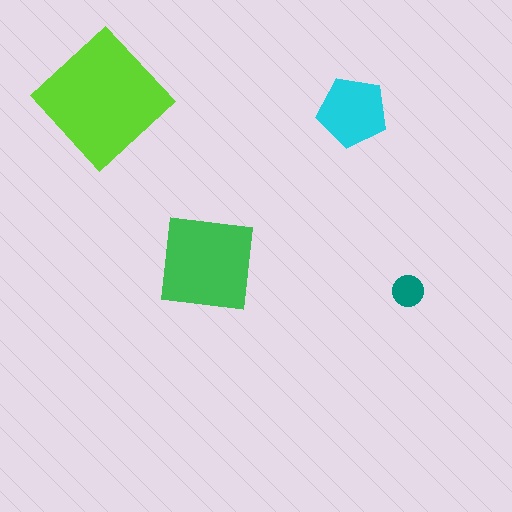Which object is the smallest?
The teal circle.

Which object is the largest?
The lime diamond.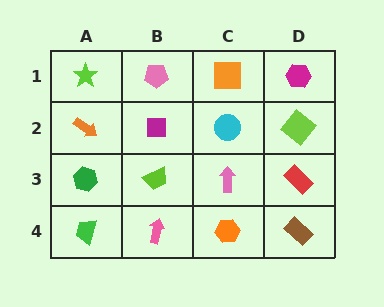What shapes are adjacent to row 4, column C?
A pink arrow (row 3, column C), a pink arrow (row 4, column B), a brown rectangle (row 4, column D).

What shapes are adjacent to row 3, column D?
A lime diamond (row 2, column D), a brown rectangle (row 4, column D), a pink arrow (row 3, column C).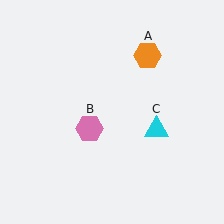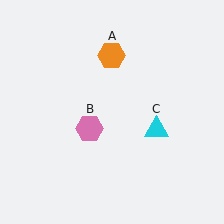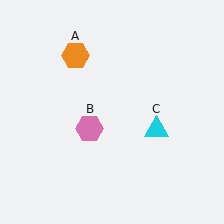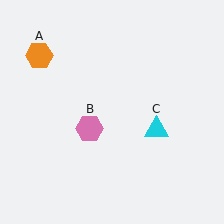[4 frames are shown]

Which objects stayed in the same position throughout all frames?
Pink hexagon (object B) and cyan triangle (object C) remained stationary.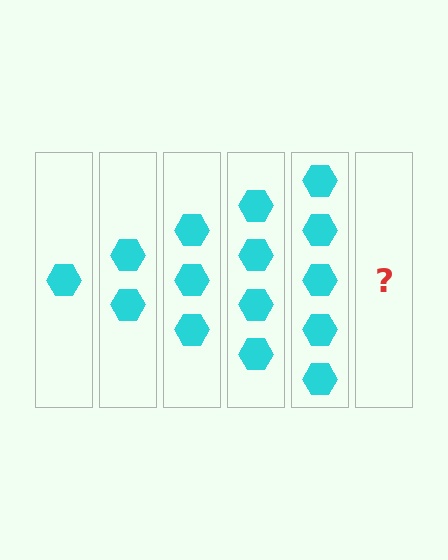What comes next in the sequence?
The next element should be 6 hexagons.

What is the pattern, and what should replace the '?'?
The pattern is that each step adds one more hexagon. The '?' should be 6 hexagons.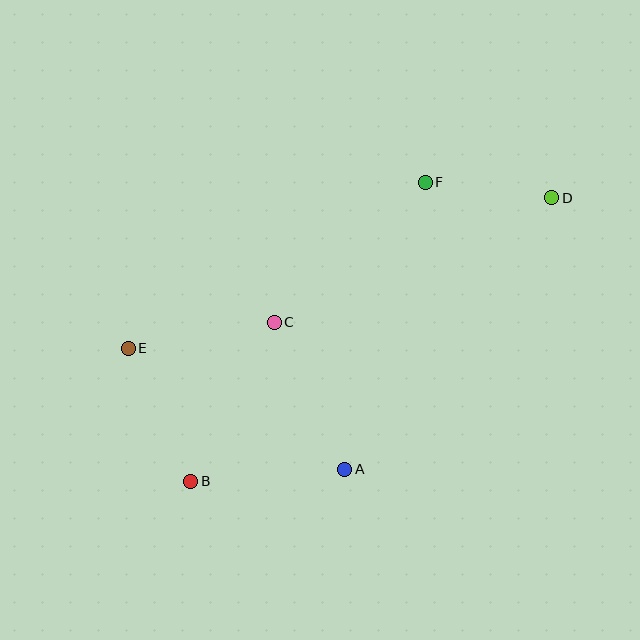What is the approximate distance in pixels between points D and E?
The distance between D and E is approximately 450 pixels.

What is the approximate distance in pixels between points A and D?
The distance between A and D is approximately 342 pixels.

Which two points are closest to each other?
Points D and F are closest to each other.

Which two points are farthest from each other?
Points B and D are farthest from each other.